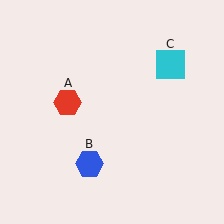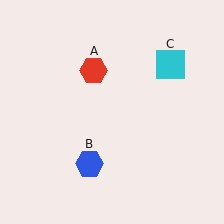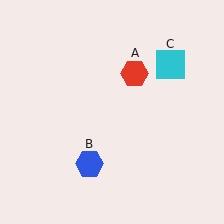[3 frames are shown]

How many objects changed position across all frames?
1 object changed position: red hexagon (object A).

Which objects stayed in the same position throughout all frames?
Blue hexagon (object B) and cyan square (object C) remained stationary.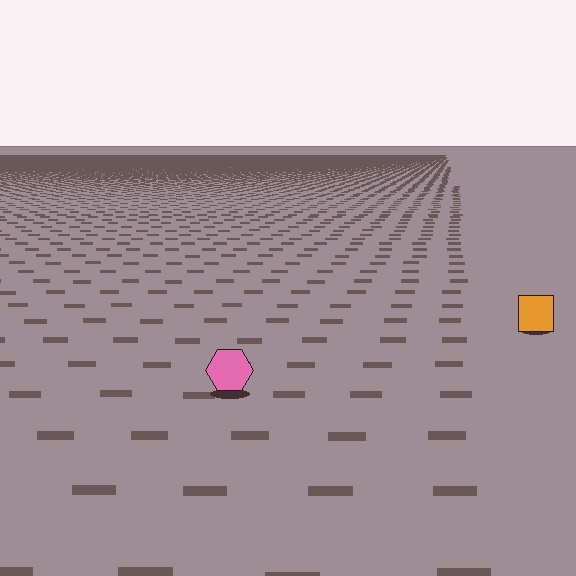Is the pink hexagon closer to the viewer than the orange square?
Yes. The pink hexagon is closer — you can tell from the texture gradient: the ground texture is coarser near it.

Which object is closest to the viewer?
The pink hexagon is closest. The texture marks near it are larger and more spread out.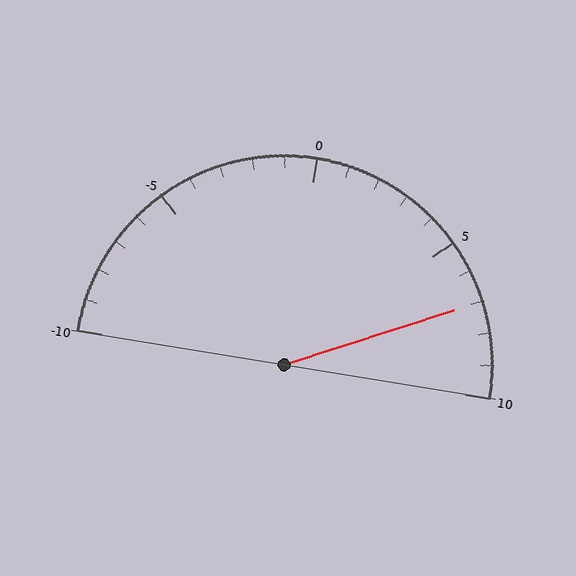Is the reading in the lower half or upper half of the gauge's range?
The reading is in the upper half of the range (-10 to 10).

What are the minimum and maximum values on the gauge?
The gauge ranges from -10 to 10.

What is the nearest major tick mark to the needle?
The nearest major tick mark is 5.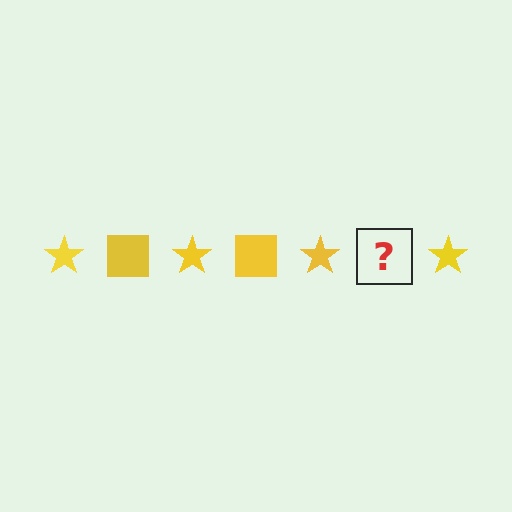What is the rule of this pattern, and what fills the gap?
The rule is that the pattern cycles through star, square shapes in yellow. The gap should be filled with a yellow square.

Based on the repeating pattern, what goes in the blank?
The blank should be a yellow square.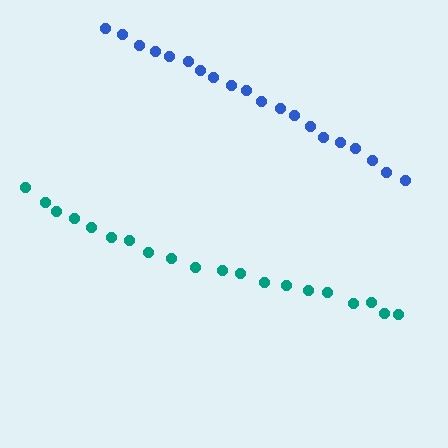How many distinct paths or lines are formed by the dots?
There are 2 distinct paths.